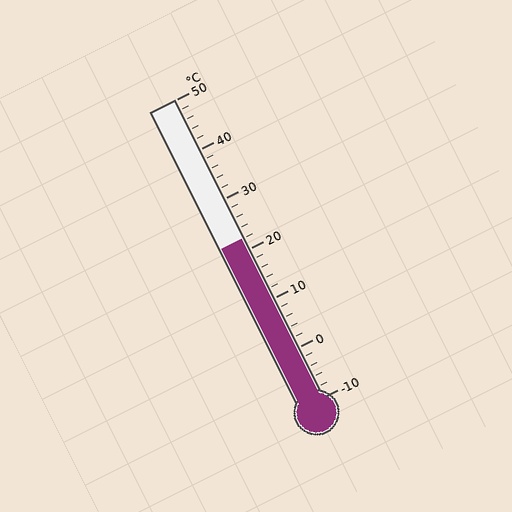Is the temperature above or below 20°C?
The temperature is above 20°C.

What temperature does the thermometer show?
The thermometer shows approximately 22°C.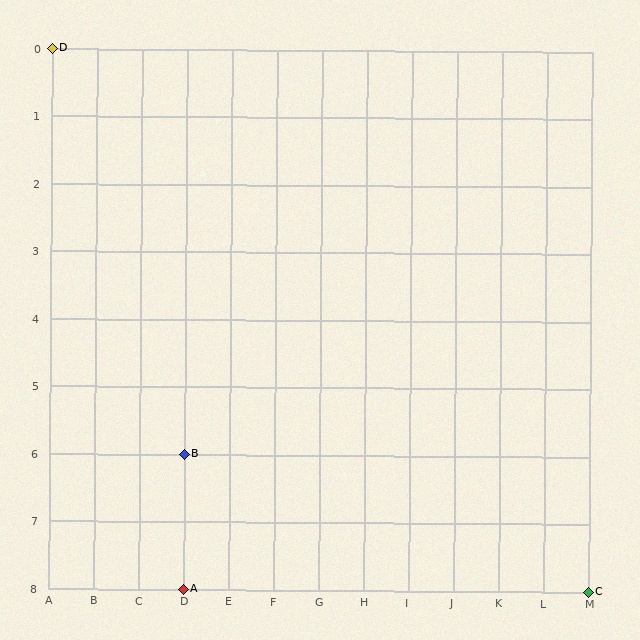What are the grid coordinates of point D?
Point D is at grid coordinates (A, 0).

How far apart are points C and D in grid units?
Points C and D are 12 columns and 8 rows apart (about 14.4 grid units diagonally).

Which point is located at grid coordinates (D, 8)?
Point A is at (D, 8).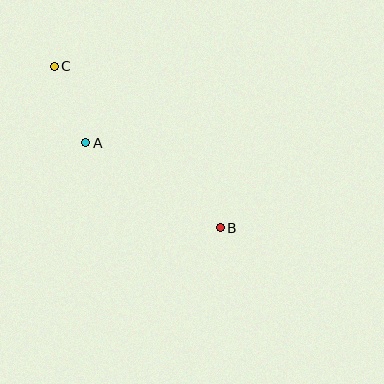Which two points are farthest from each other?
Points B and C are farthest from each other.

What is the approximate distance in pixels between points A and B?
The distance between A and B is approximately 159 pixels.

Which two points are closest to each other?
Points A and C are closest to each other.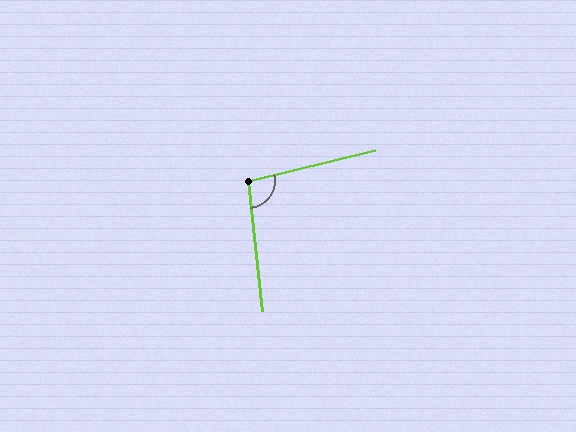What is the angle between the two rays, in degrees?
Approximately 97 degrees.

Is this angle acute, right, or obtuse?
It is obtuse.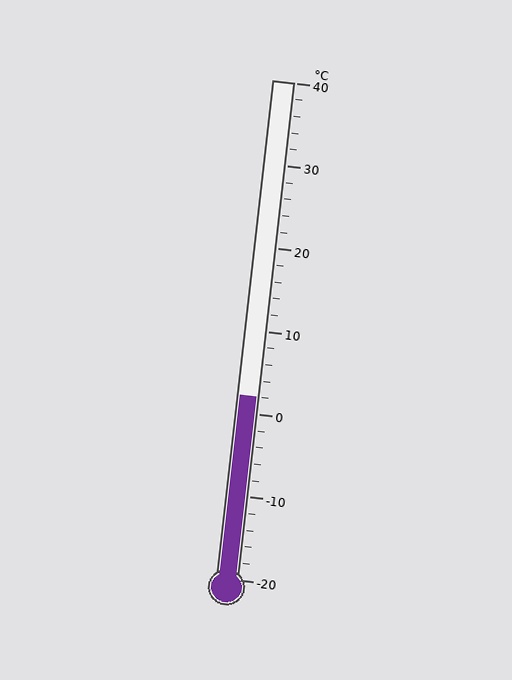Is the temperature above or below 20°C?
The temperature is below 20°C.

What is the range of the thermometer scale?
The thermometer scale ranges from -20°C to 40°C.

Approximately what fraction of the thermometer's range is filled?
The thermometer is filled to approximately 35% of its range.